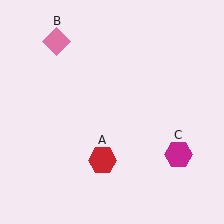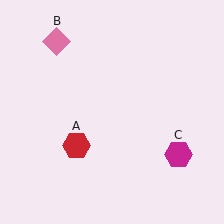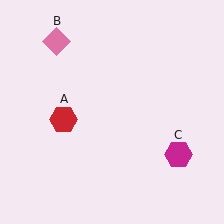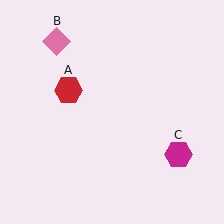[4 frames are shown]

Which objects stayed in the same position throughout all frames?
Pink diamond (object B) and magenta hexagon (object C) remained stationary.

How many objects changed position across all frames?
1 object changed position: red hexagon (object A).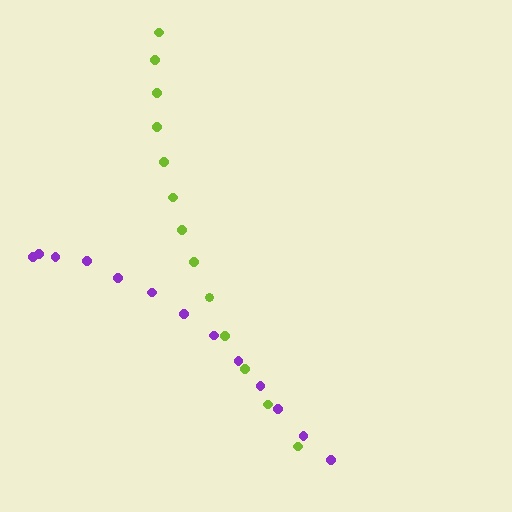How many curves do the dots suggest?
There are 2 distinct paths.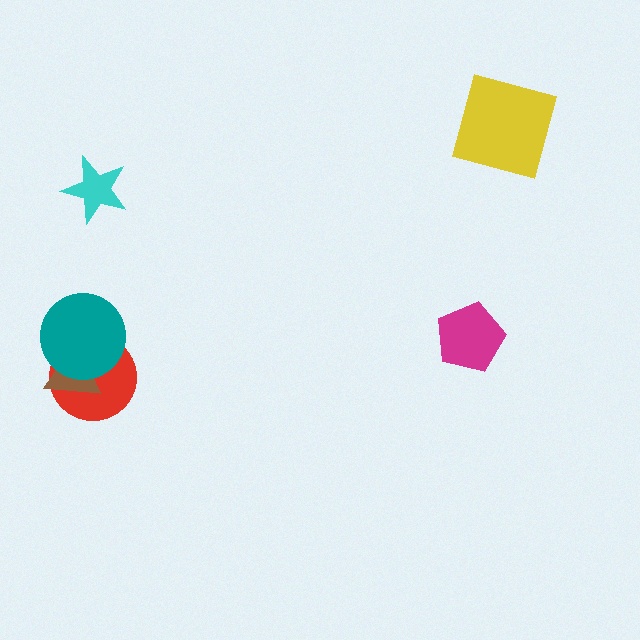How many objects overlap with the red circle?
2 objects overlap with the red circle.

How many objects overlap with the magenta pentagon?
0 objects overlap with the magenta pentagon.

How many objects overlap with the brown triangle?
2 objects overlap with the brown triangle.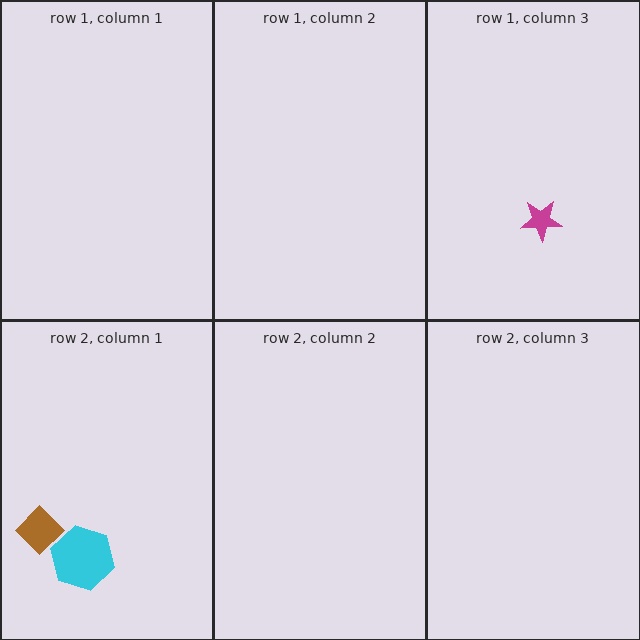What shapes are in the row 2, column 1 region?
The brown diamond, the cyan hexagon.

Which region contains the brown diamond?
The row 2, column 1 region.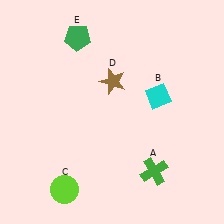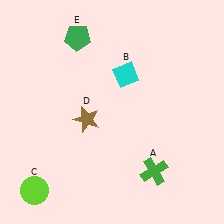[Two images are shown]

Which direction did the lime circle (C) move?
The lime circle (C) moved left.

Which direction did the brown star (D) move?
The brown star (D) moved down.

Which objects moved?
The objects that moved are: the cyan diamond (B), the lime circle (C), the brown star (D).